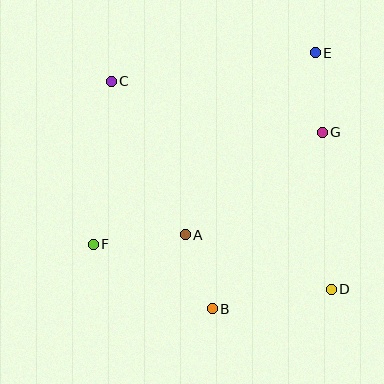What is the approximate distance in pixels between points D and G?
The distance between D and G is approximately 157 pixels.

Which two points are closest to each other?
Points A and B are closest to each other.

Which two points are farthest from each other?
Points C and D are farthest from each other.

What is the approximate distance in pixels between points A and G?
The distance between A and G is approximately 171 pixels.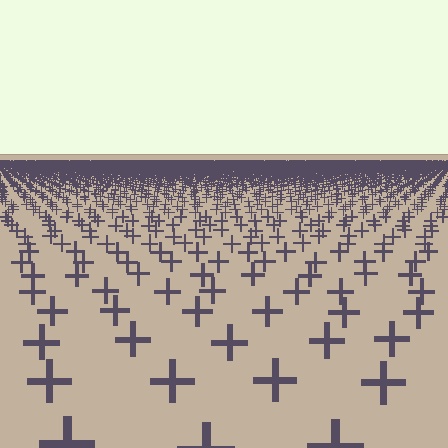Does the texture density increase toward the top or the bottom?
Density increases toward the top.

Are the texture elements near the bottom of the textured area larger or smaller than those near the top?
Larger. Near the bottom, elements are closer to the viewer and appear at a bigger on-screen size.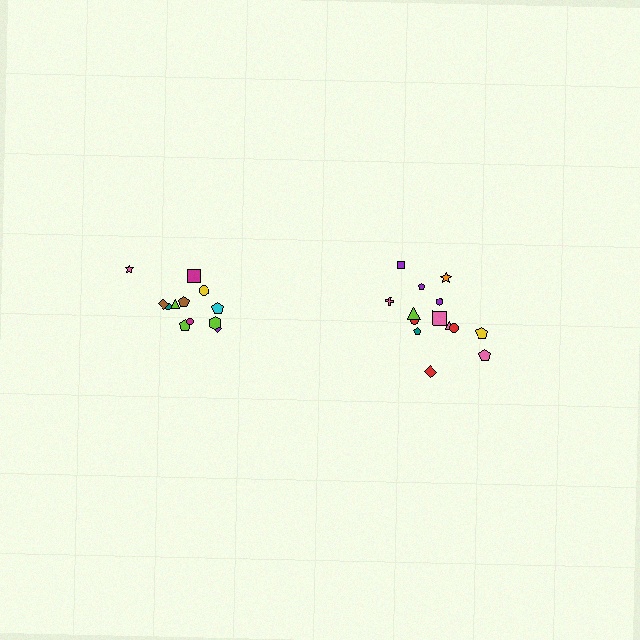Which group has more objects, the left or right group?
The right group.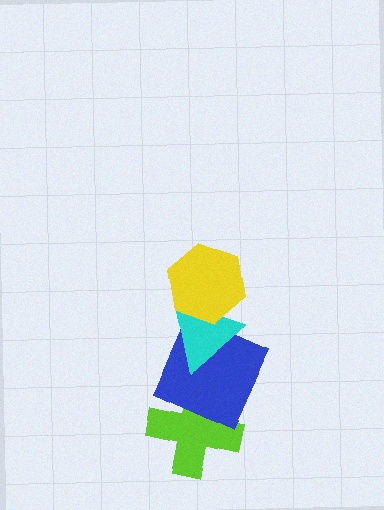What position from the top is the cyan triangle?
The cyan triangle is 2nd from the top.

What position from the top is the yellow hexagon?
The yellow hexagon is 1st from the top.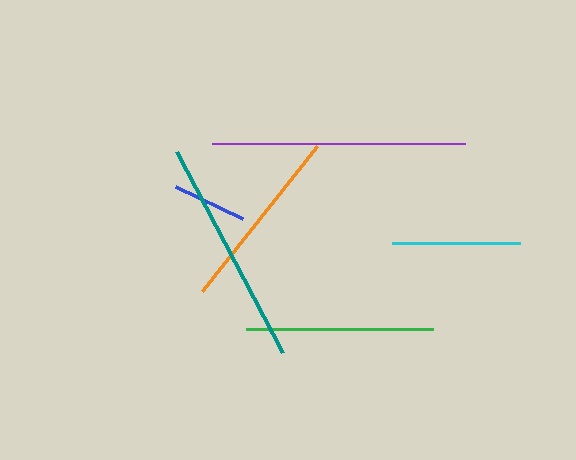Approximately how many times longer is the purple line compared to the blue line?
The purple line is approximately 3.4 times the length of the blue line.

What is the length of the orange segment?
The orange segment is approximately 185 pixels long.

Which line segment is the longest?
The purple line is the longest at approximately 253 pixels.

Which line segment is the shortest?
The blue line is the shortest at approximately 74 pixels.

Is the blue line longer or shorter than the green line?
The green line is longer than the blue line.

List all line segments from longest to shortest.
From longest to shortest: purple, teal, green, orange, cyan, blue.